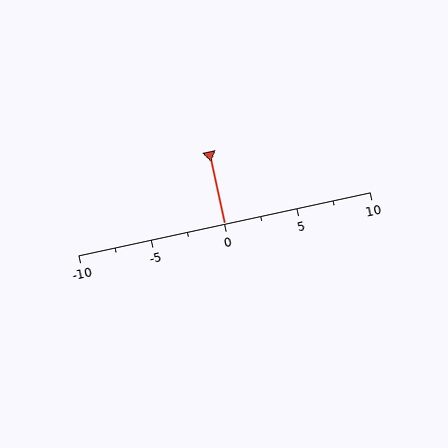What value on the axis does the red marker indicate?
The marker indicates approximately 0.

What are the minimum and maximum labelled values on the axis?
The axis runs from -10 to 10.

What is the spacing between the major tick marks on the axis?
The major ticks are spaced 5 apart.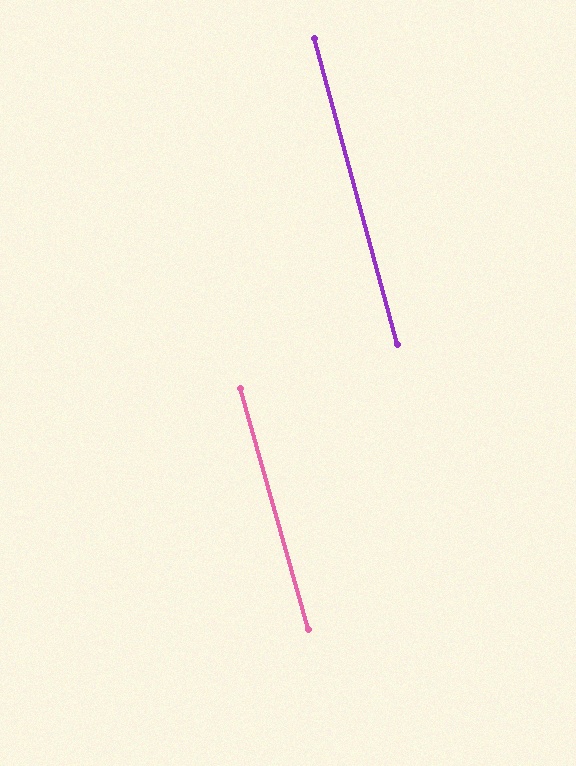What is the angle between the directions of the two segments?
Approximately 0 degrees.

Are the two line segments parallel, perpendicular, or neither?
Parallel — their directions differ by only 0.3°.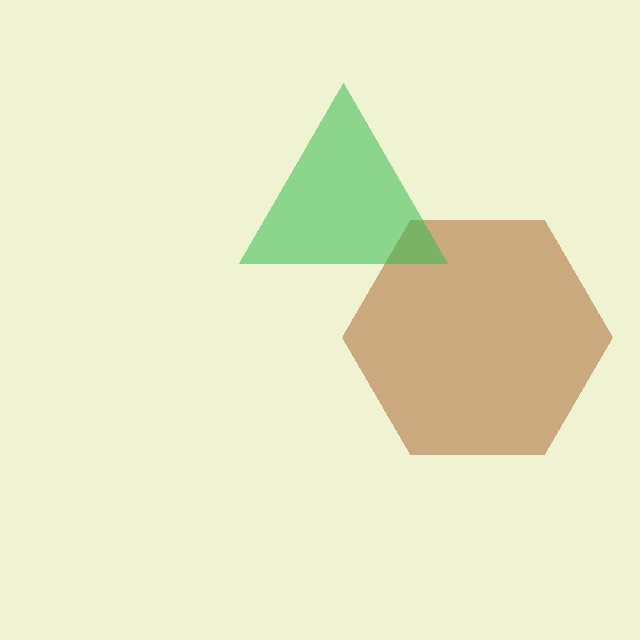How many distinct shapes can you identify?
There are 2 distinct shapes: a brown hexagon, a green triangle.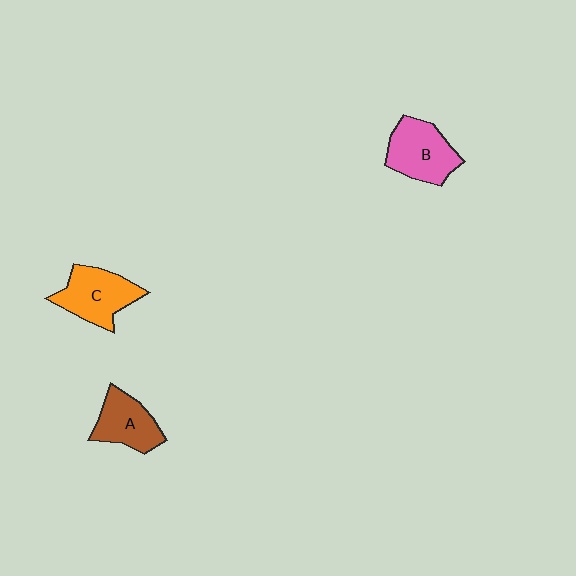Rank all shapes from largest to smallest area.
From largest to smallest: B (pink), C (orange), A (brown).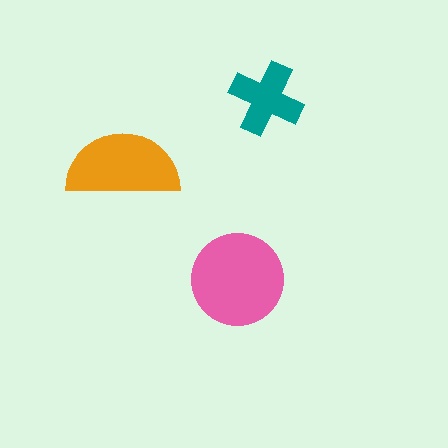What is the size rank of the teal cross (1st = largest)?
3rd.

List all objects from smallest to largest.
The teal cross, the orange semicircle, the pink circle.